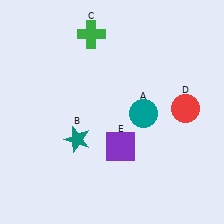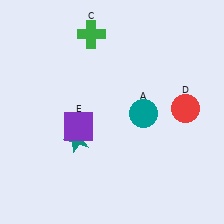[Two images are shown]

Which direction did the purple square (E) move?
The purple square (E) moved left.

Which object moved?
The purple square (E) moved left.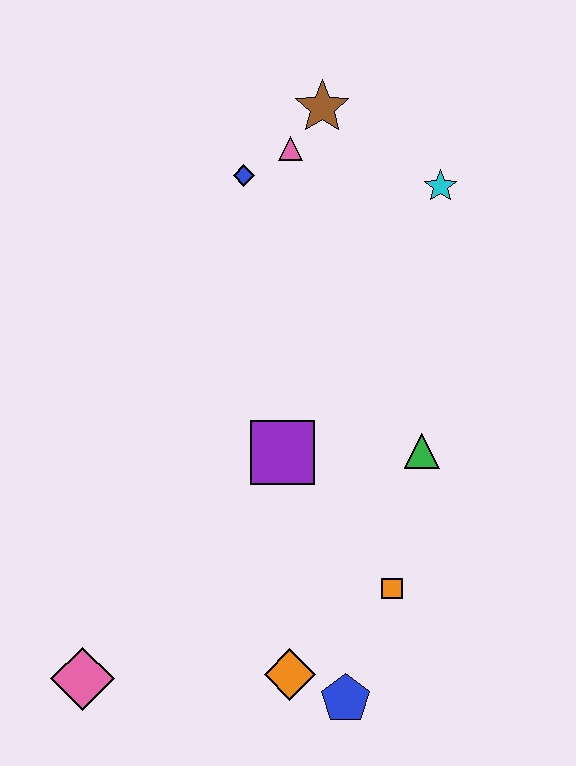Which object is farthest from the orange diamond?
The brown star is farthest from the orange diamond.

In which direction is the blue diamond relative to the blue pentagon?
The blue diamond is above the blue pentagon.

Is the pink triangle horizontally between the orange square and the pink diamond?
Yes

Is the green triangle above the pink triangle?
No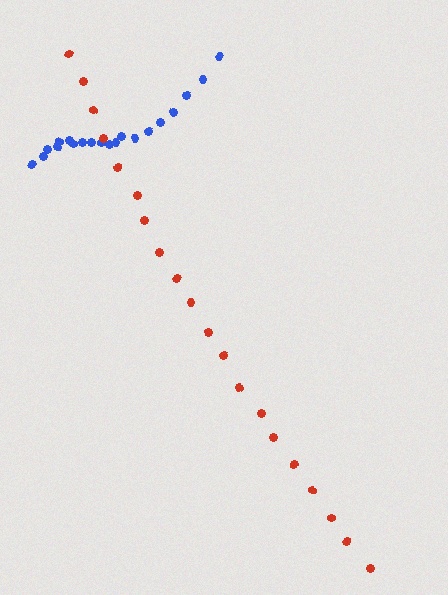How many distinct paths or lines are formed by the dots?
There are 2 distinct paths.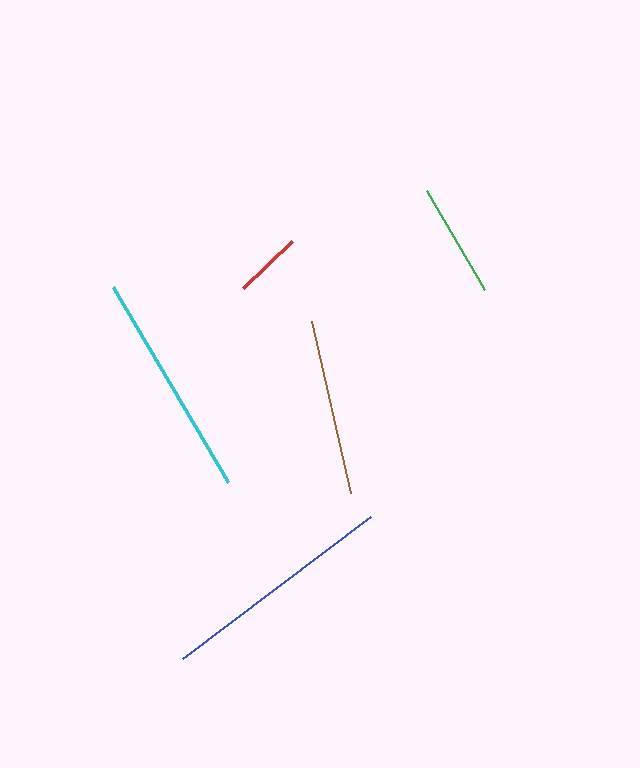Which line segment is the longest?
The blue line is the longest at approximately 236 pixels.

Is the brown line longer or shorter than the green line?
The brown line is longer than the green line.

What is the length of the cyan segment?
The cyan segment is approximately 226 pixels long.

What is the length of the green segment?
The green segment is approximately 114 pixels long.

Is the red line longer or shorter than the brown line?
The brown line is longer than the red line.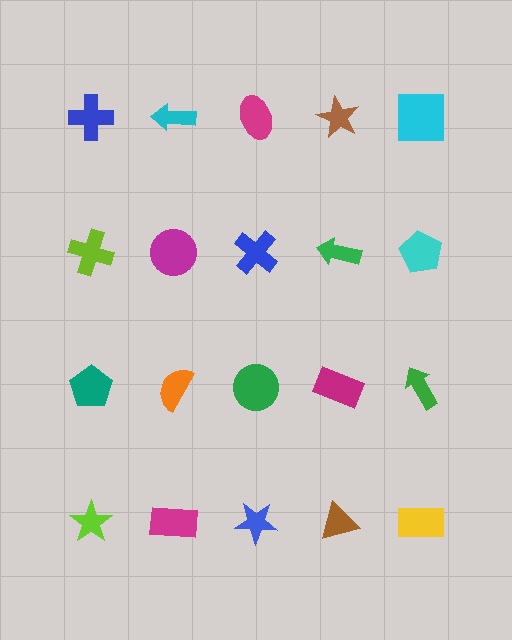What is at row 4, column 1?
A lime star.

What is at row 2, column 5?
A cyan pentagon.